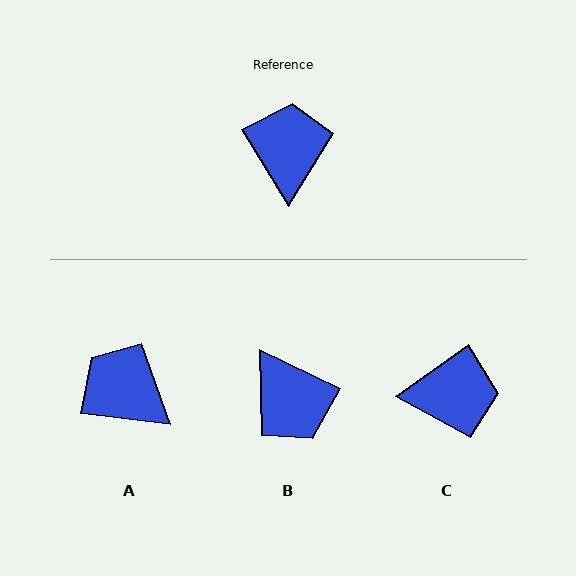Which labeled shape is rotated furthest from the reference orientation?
B, about 147 degrees away.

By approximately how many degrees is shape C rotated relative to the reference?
Approximately 87 degrees clockwise.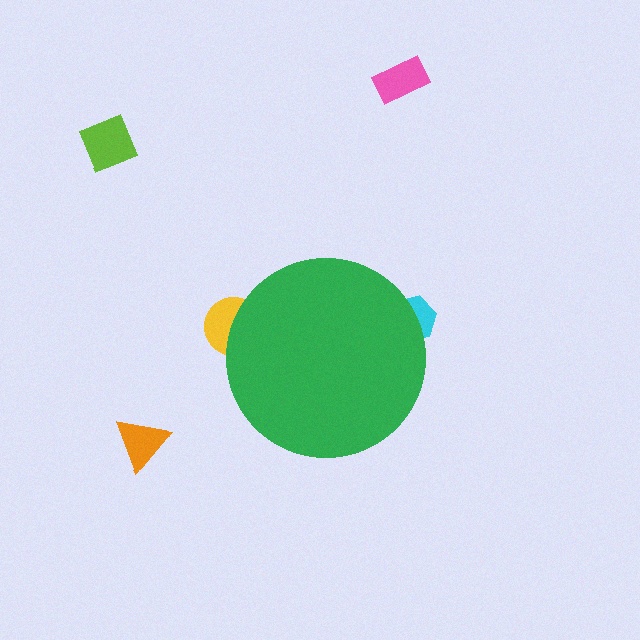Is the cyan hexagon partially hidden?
Yes, the cyan hexagon is partially hidden behind the green circle.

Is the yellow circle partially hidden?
Yes, the yellow circle is partially hidden behind the green circle.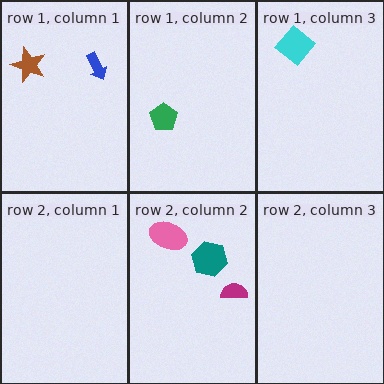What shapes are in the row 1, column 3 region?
The cyan diamond.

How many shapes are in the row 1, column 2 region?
1.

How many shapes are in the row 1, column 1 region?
2.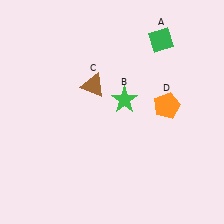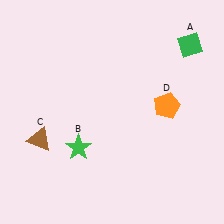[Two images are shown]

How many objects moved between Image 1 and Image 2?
3 objects moved between the two images.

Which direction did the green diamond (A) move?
The green diamond (A) moved right.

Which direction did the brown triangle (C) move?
The brown triangle (C) moved down.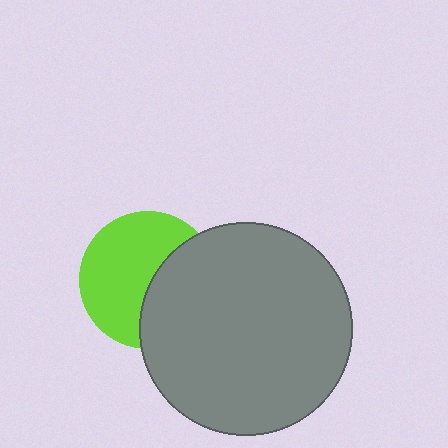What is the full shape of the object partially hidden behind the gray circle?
The partially hidden object is a lime circle.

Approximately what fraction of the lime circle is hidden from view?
Roughly 41% of the lime circle is hidden behind the gray circle.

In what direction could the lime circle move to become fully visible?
The lime circle could move left. That would shift it out from behind the gray circle entirely.